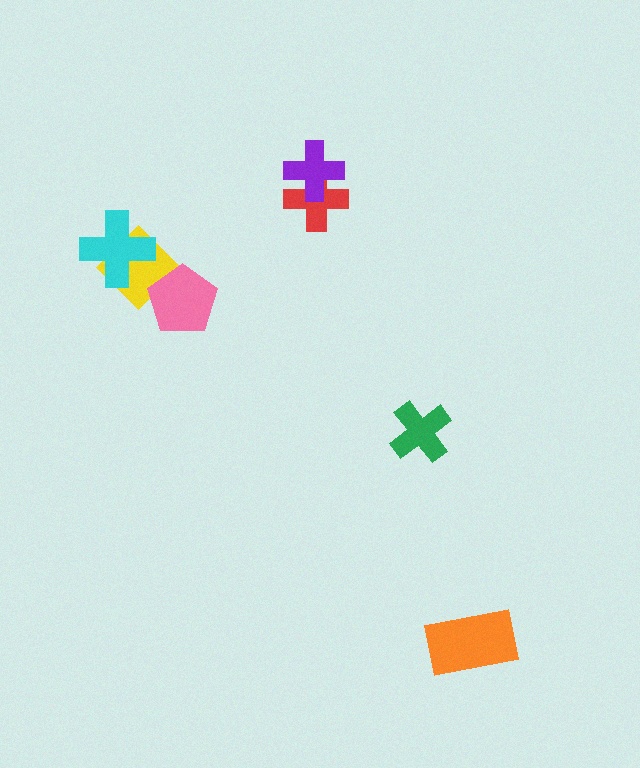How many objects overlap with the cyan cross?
1 object overlaps with the cyan cross.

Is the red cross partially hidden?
Yes, it is partially covered by another shape.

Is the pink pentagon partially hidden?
No, no other shape covers it.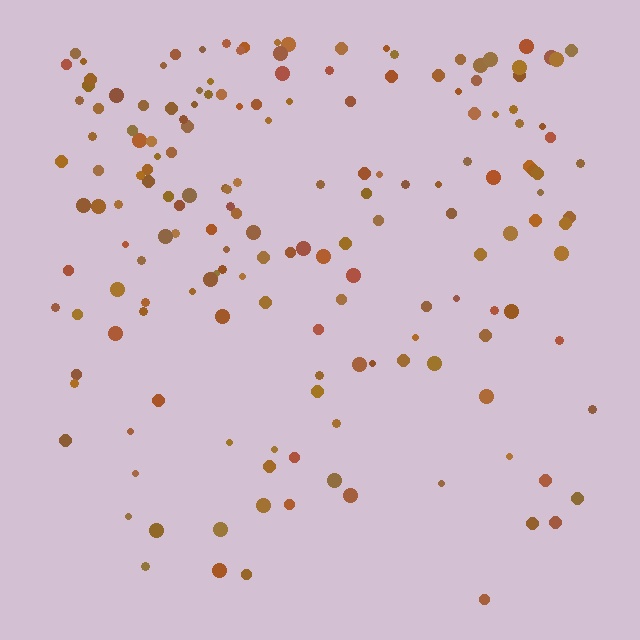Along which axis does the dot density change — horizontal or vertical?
Vertical.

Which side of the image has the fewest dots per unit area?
The bottom.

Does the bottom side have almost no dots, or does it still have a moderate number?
Still a moderate number, just noticeably fewer than the top.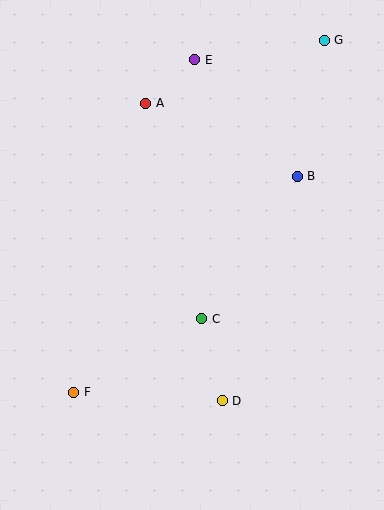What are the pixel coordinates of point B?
Point B is at (297, 176).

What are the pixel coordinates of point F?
Point F is at (74, 392).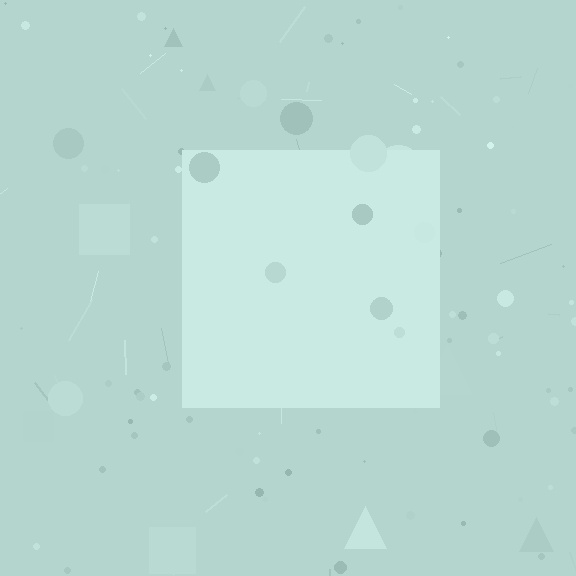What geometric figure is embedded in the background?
A square is embedded in the background.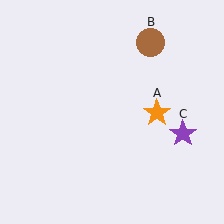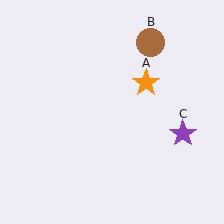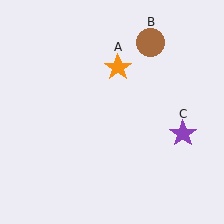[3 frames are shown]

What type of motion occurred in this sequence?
The orange star (object A) rotated counterclockwise around the center of the scene.